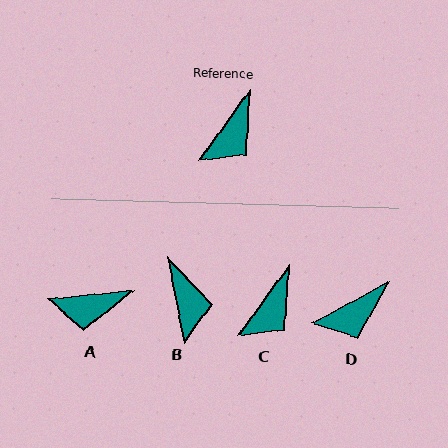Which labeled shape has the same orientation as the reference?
C.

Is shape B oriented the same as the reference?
No, it is off by about 47 degrees.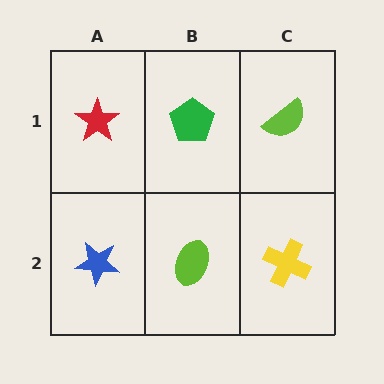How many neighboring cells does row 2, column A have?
2.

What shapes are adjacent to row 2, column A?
A red star (row 1, column A), a lime ellipse (row 2, column B).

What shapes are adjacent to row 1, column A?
A blue star (row 2, column A), a green pentagon (row 1, column B).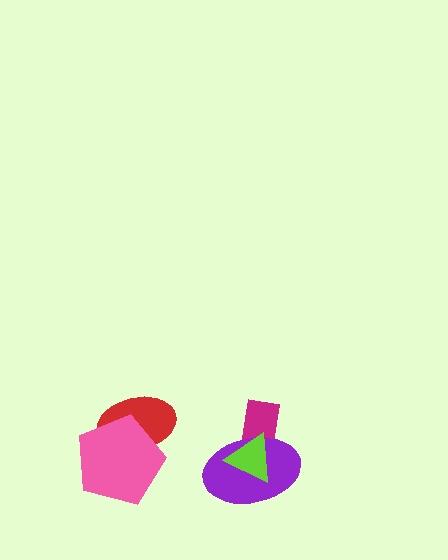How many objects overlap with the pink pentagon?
1 object overlaps with the pink pentagon.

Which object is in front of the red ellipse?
The pink pentagon is in front of the red ellipse.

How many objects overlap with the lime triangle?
2 objects overlap with the lime triangle.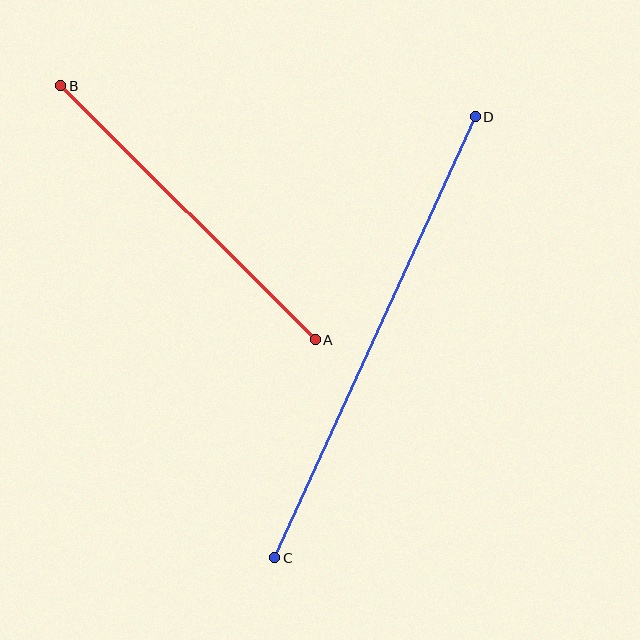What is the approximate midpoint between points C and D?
The midpoint is at approximately (375, 337) pixels.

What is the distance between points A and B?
The distance is approximately 360 pixels.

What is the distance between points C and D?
The distance is approximately 484 pixels.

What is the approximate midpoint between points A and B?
The midpoint is at approximately (188, 213) pixels.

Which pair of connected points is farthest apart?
Points C and D are farthest apart.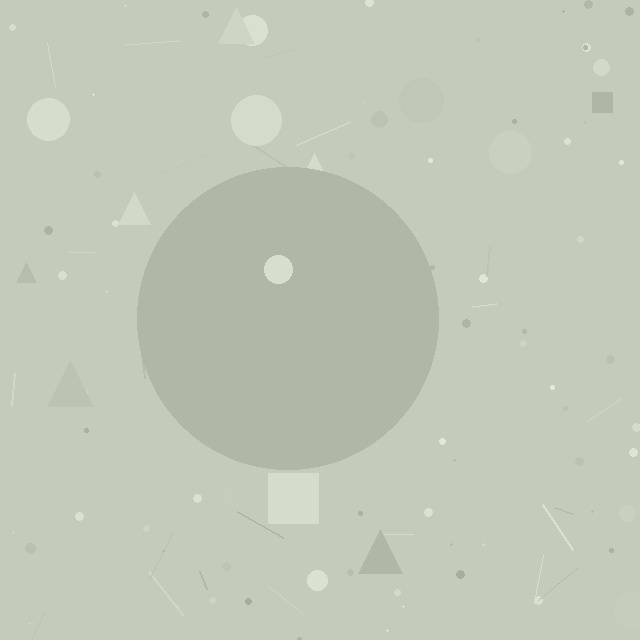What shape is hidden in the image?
A circle is hidden in the image.